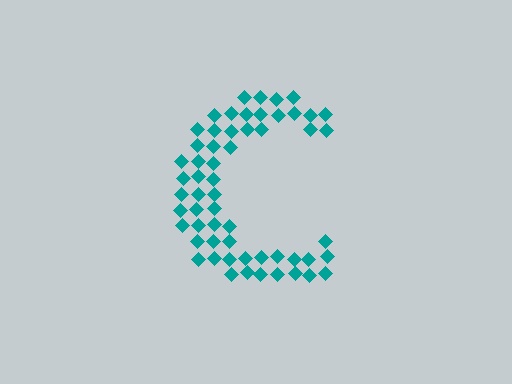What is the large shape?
The large shape is the letter C.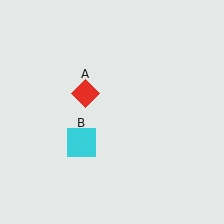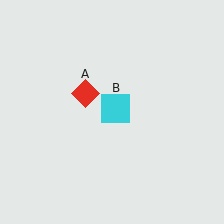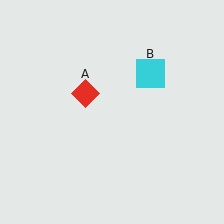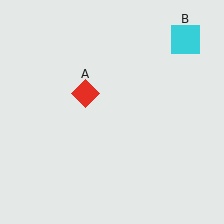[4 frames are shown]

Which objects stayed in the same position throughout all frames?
Red diamond (object A) remained stationary.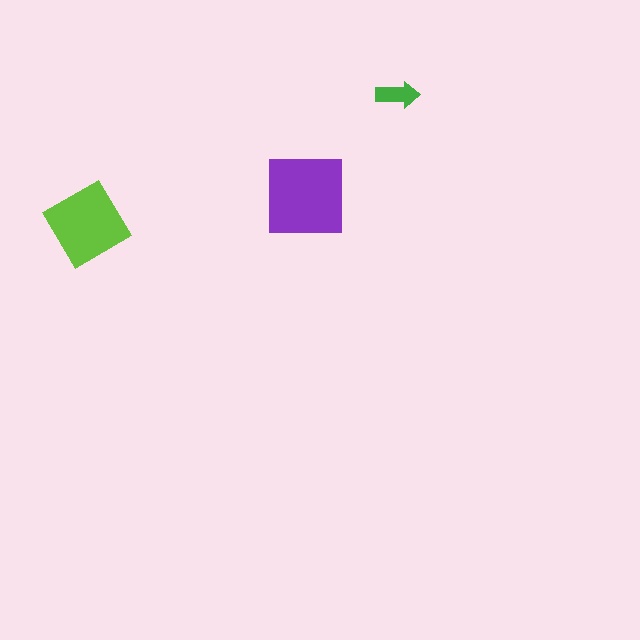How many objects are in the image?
There are 3 objects in the image.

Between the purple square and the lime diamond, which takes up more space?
The purple square.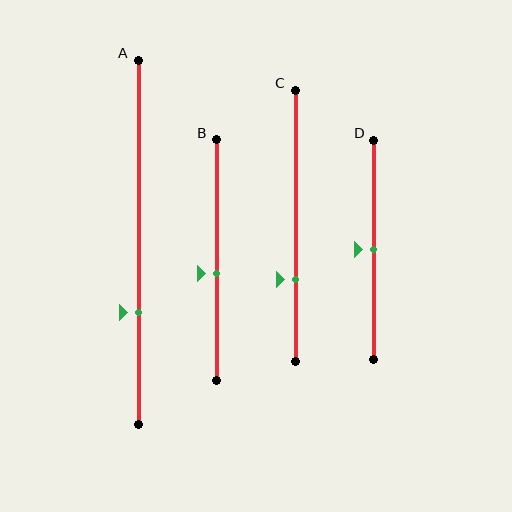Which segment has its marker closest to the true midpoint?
Segment D has its marker closest to the true midpoint.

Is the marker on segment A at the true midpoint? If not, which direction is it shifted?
No, the marker on segment A is shifted downward by about 19% of the segment length.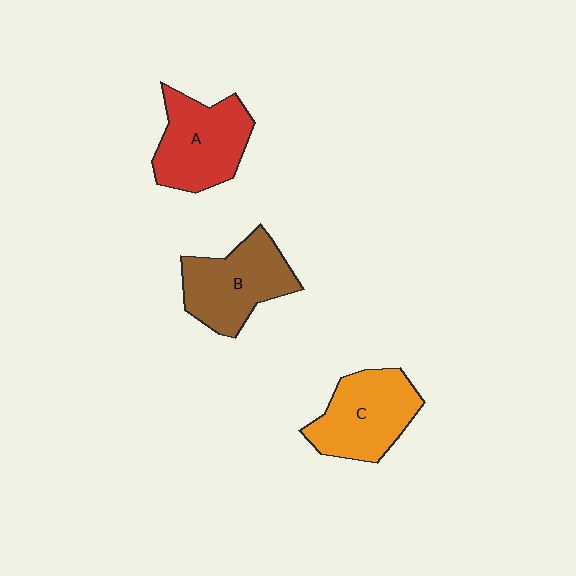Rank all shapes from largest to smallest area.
From largest to smallest: A (red), B (brown), C (orange).